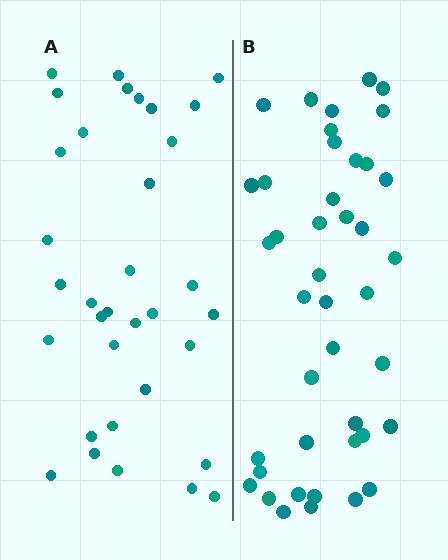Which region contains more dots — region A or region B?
Region B (the right region) has more dots.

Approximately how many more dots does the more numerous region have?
Region B has roughly 8 or so more dots than region A.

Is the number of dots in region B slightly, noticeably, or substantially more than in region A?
Region B has only slightly more — the two regions are fairly close. The ratio is roughly 1.2 to 1.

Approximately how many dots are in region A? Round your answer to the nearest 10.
About 30 dots. (The exact count is 34, which rounds to 30.)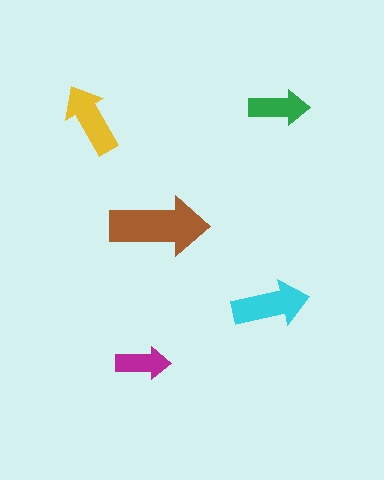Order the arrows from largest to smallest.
the brown one, the cyan one, the yellow one, the green one, the magenta one.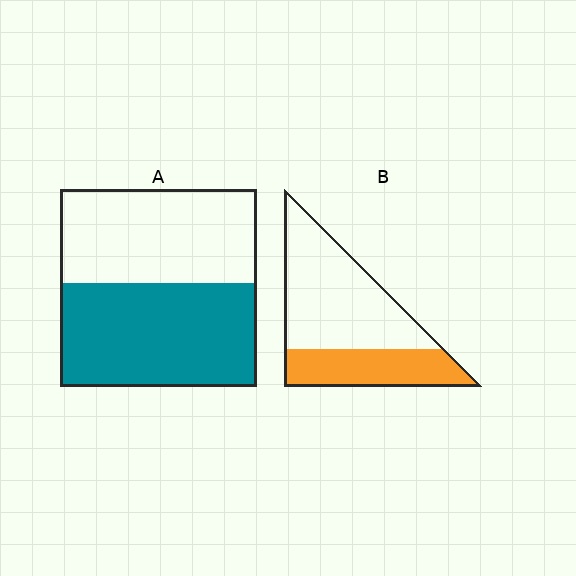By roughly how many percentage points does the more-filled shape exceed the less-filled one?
By roughly 20 percentage points (A over B).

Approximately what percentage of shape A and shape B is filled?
A is approximately 55% and B is approximately 35%.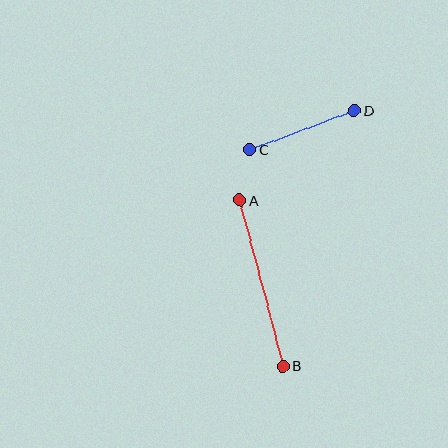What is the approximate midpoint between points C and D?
The midpoint is at approximately (302, 130) pixels.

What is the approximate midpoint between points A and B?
The midpoint is at approximately (261, 283) pixels.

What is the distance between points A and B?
The distance is approximately 172 pixels.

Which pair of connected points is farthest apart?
Points A and B are farthest apart.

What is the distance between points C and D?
The distance is approximately 111 pixels.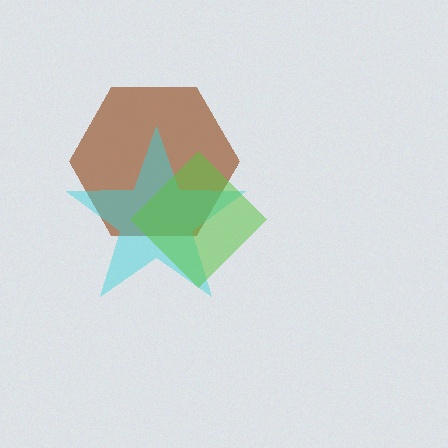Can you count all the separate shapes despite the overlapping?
Yes, there are 3 separate shapes.